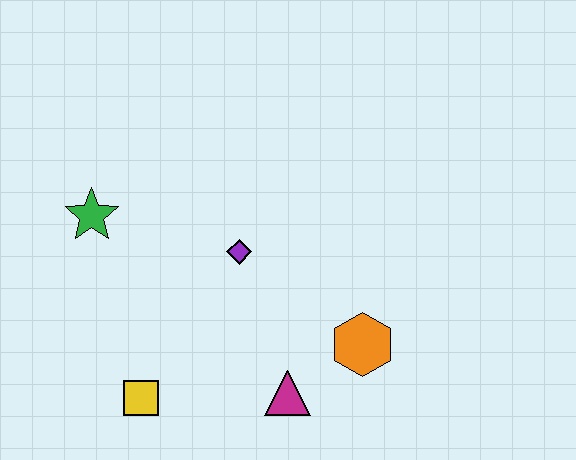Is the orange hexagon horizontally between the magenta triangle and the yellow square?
No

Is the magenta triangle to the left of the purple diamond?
No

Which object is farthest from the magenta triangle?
The green star is farthest from the magenta triangle.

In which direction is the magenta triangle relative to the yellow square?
The magenta triangle is to the right of the yellow square.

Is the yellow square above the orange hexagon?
No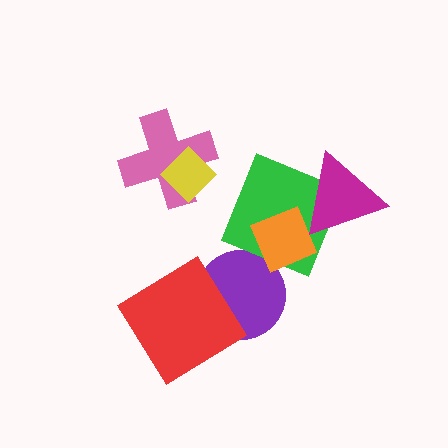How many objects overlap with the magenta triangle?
1 object overlaps with the magenta triangle.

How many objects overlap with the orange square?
1 object overlaps with the orange square.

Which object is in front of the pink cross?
The yellow diamond is in front of the pink cross.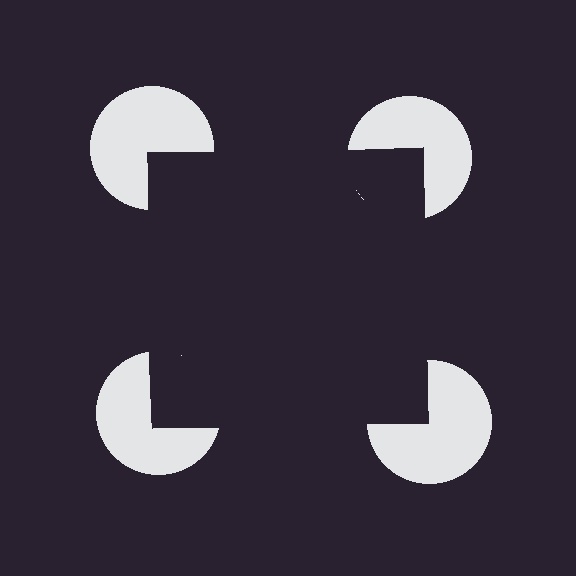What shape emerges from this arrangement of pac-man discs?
An illusory square — its edges are inferred from the aligned wedge cuts in the pac-man discs, not physically drawn.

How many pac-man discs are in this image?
There are 4 — one at each vertex of the illusory square.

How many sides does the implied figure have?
4 sides.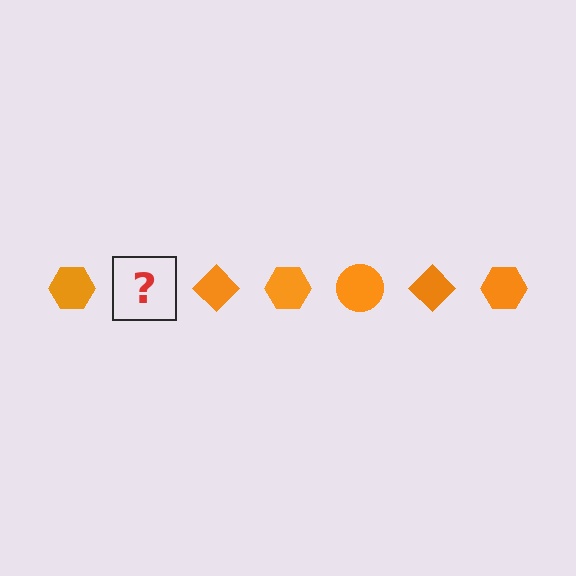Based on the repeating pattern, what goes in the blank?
The blank should be an orange circle.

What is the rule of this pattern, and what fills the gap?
The rule is that the pattern cycles through hexagon, circle, diamond shapes in orange. The gap should be filled with an orange circle.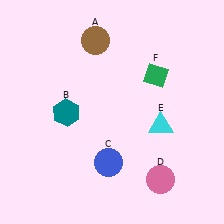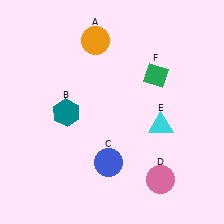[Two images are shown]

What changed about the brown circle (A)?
In Image 1, A is brown. In Image 2, it changed to orange.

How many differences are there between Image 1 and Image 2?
There is 1 difference between the two images.